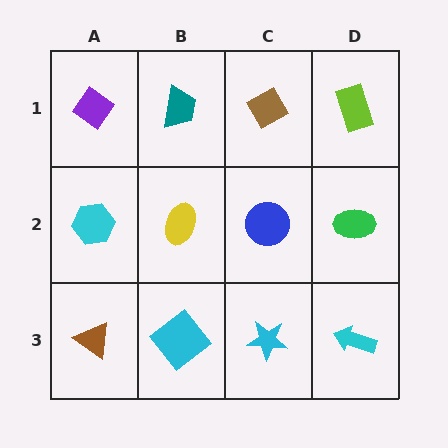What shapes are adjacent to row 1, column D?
A green ellipse (row 2, column D), a brown diamond (row 1, column C).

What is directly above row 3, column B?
A yellow ellipse.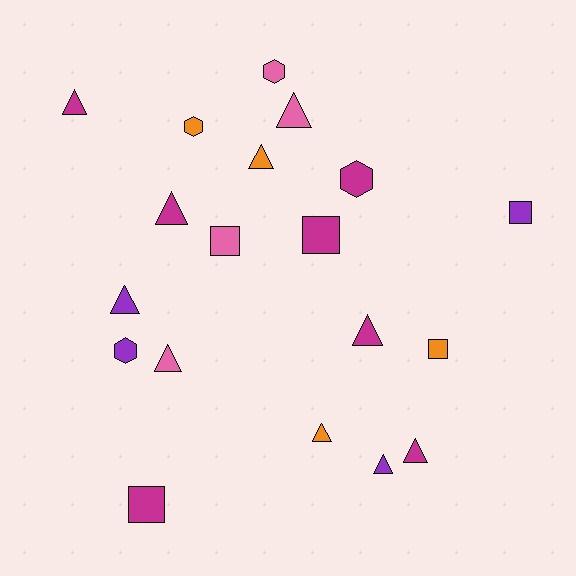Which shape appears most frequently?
Triangle, with 10 objects.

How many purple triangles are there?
There are 2 purple triangles.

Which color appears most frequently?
Magenta, with 7 objects.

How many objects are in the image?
There are 19 objects.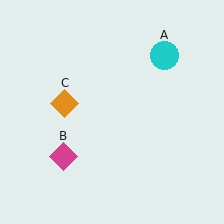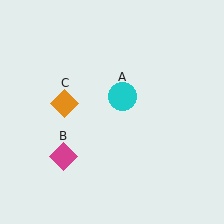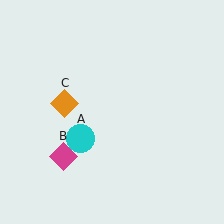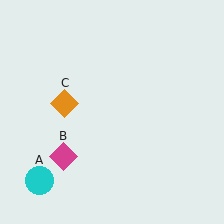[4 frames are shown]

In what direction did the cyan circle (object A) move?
The cyan circle (object A) moved down and to the left.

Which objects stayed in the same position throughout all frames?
Magenta diamond (object B) and orange diamond (object C) remained stationary.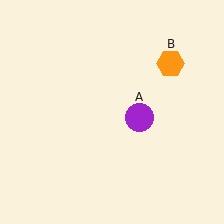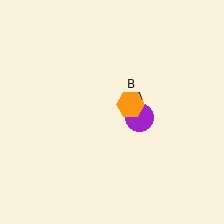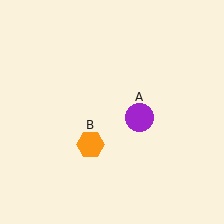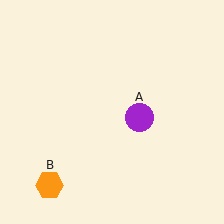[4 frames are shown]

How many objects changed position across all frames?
1 object changed position: orange hexagon (object B).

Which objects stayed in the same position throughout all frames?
Purple circle (object A) remained stationary.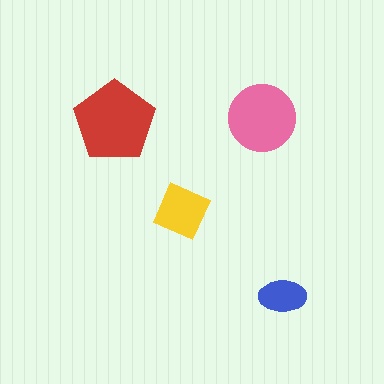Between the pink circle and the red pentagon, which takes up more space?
The red pentagon.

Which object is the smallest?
The blue ellipse.